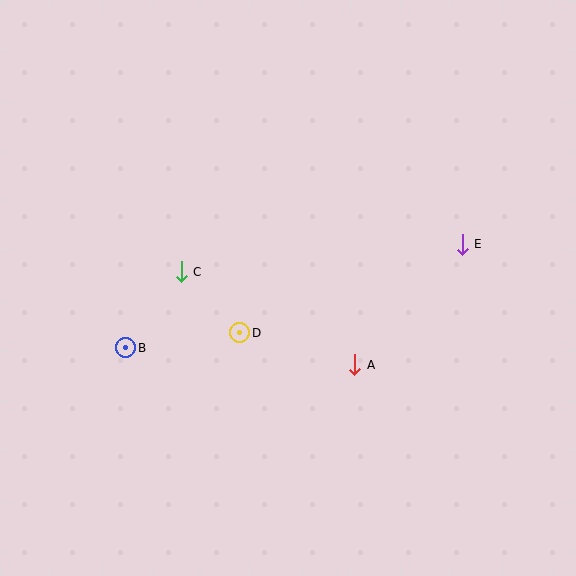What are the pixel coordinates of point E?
Point E is at (462, 244).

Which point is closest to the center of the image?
Point D at (240, 333) is closest to the center.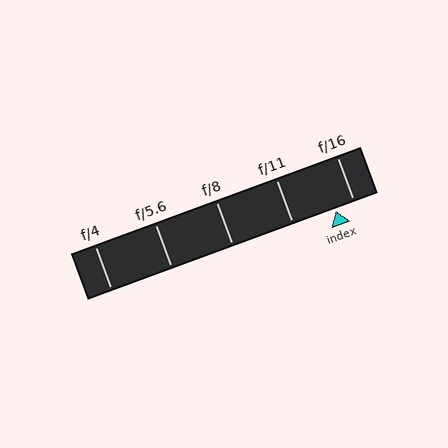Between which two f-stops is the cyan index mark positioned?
The index mark is between f/11 and f/16.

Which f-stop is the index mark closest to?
The index mark is closest to f/16.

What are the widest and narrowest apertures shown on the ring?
The widest aperture shown is f/4 and the narrowest is f/16.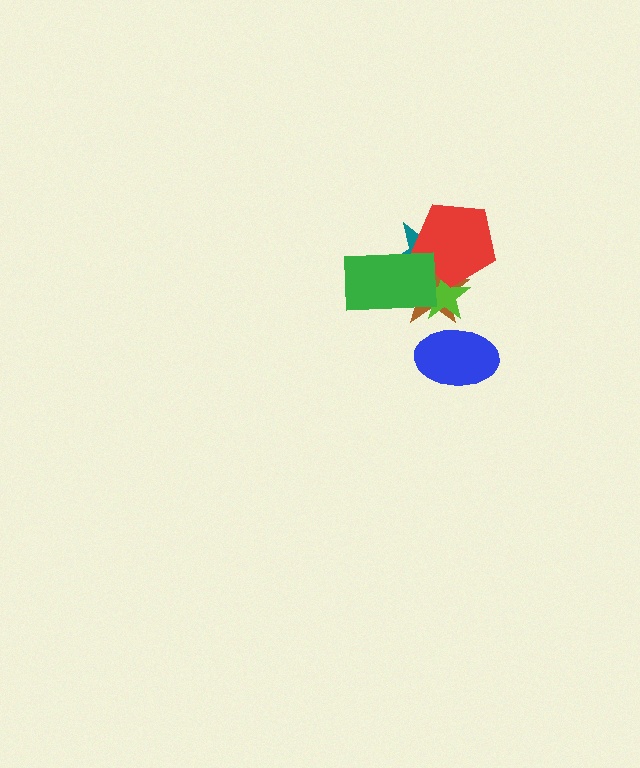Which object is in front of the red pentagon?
The green rectangle is in front of the red pentagon.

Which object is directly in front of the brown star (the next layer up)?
The teal star is directly in front of the brown star.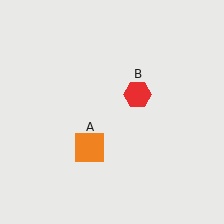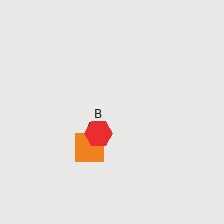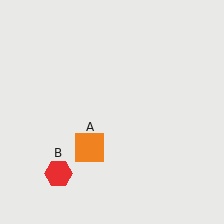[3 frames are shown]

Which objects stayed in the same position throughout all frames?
Orange square (object A) remained stationary.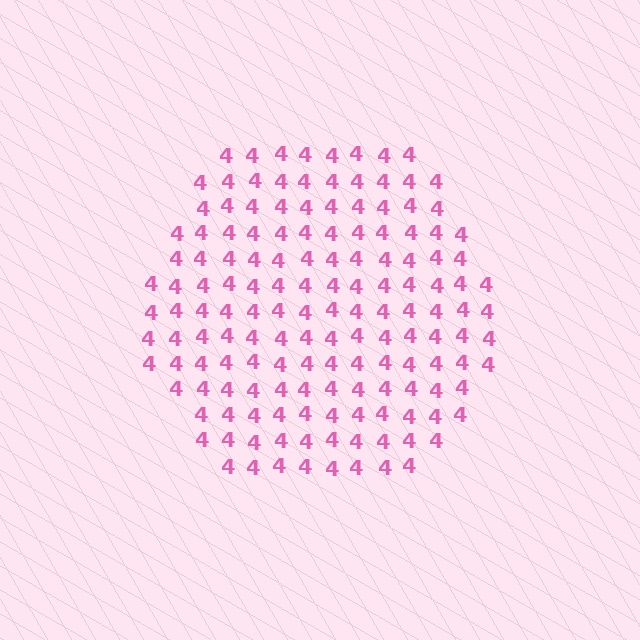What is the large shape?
The large shape is a hexagon.